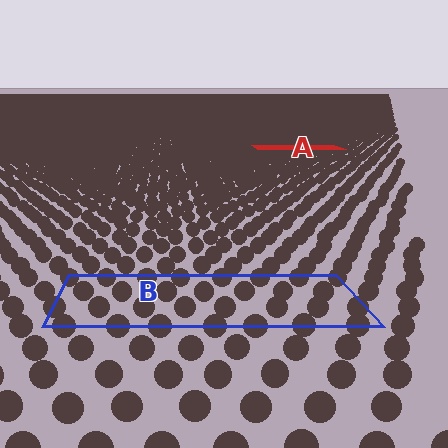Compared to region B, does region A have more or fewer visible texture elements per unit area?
Region A has more texture elements per unit area — they are packed more densely because it is farther away.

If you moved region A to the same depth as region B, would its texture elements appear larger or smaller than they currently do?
They would appear larger. At a closer depth, the same texture elements are projected at a bigger on-screen size.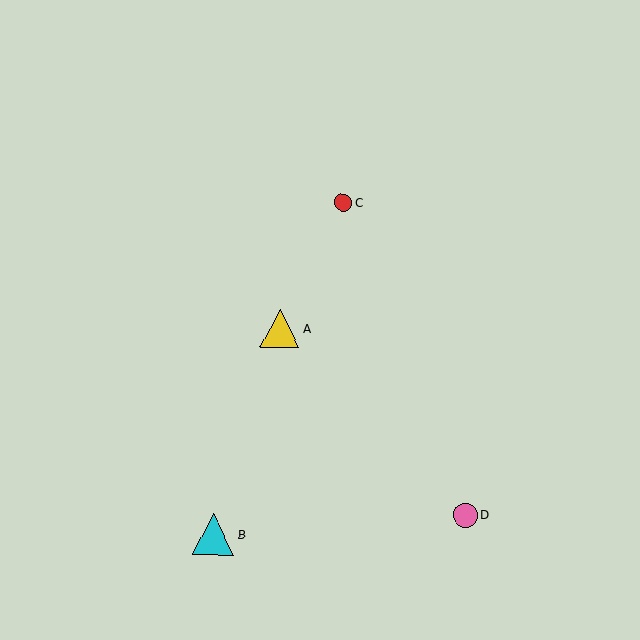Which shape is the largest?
The cyan triangle (labeled B) is the largest.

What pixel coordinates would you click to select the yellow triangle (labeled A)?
Click at (280, 328) to select the yellow triangle A.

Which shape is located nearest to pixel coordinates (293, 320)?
The yellow triangle (labeled A) at (280, 328) is nearest to that location.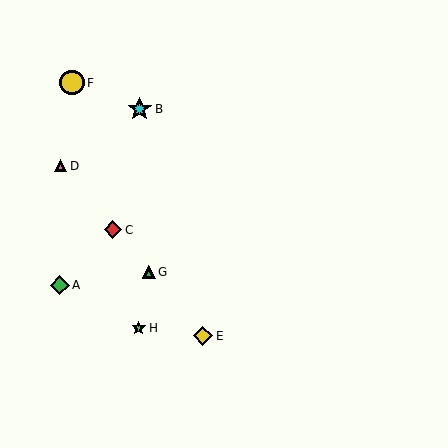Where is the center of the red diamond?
The center of the red diamond is at (113, 230).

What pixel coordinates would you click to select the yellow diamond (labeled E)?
Click at (203, 336) to select the yellow diamond E.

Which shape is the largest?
The yellow circle (labeled F) is the largest.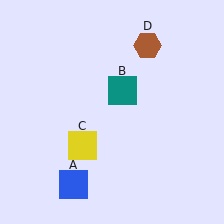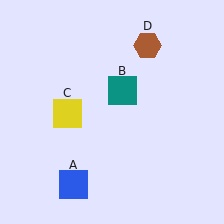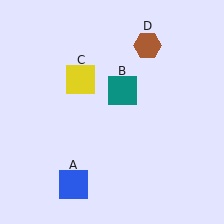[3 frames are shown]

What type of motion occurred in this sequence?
The yellow square (object C) rotated clockwise around the center of the scene.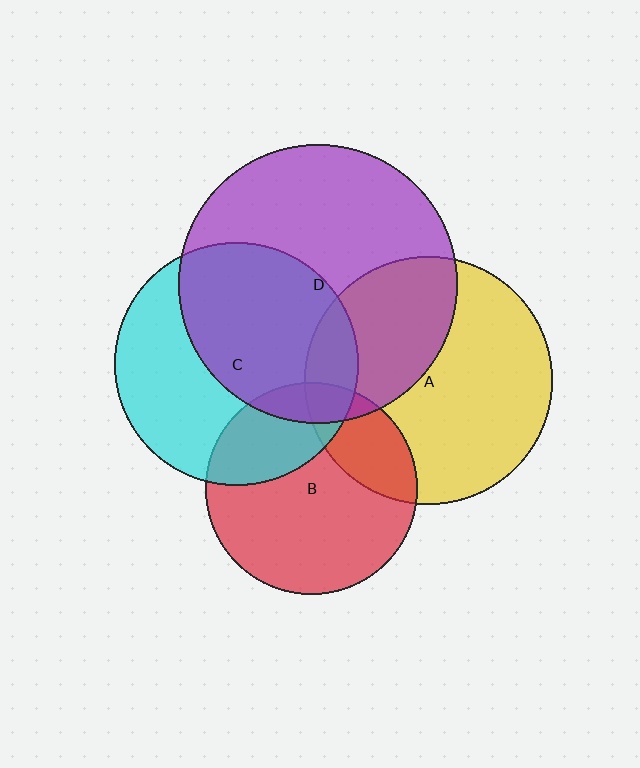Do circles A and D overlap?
Yes.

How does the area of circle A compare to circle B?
Approximately 1.4 times.